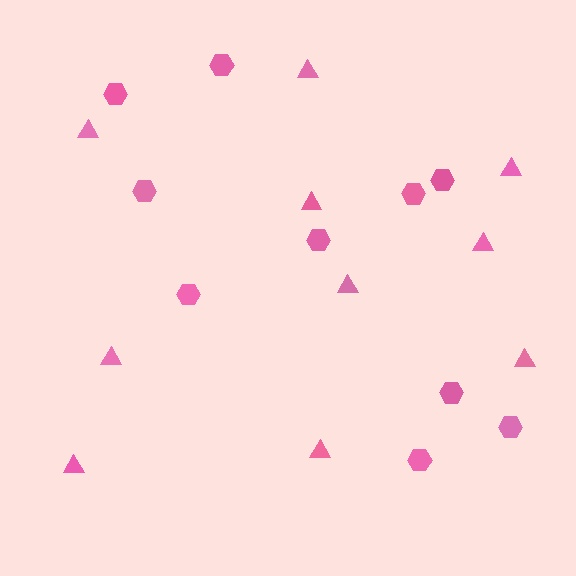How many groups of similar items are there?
There are 2 groups: one group of hexagons (10) and one group of triangles (10).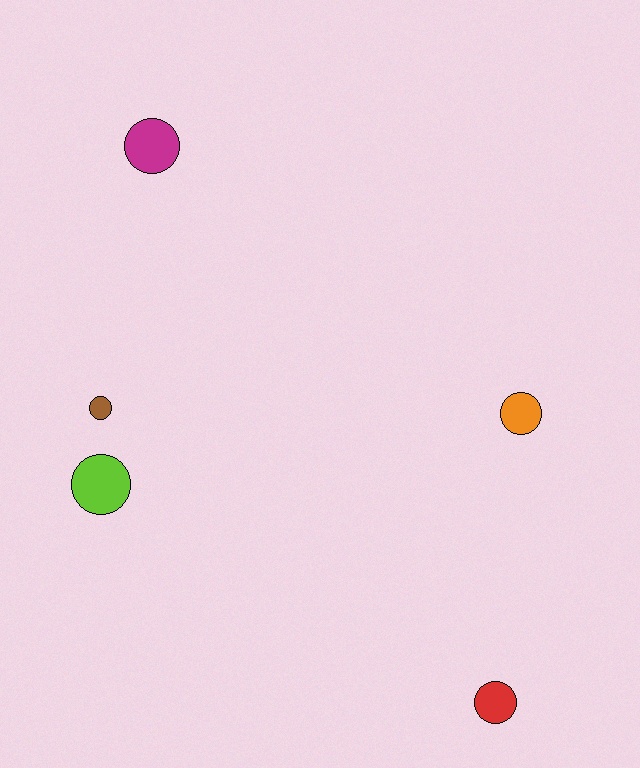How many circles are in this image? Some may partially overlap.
There are 5 circles.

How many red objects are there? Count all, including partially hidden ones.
There is 1 red object.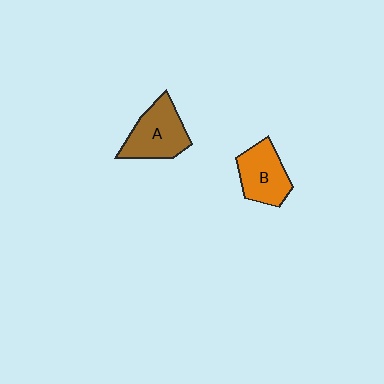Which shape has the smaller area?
Shape B (orange).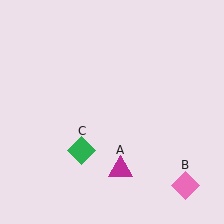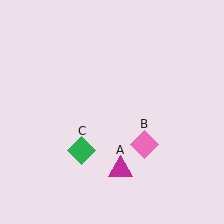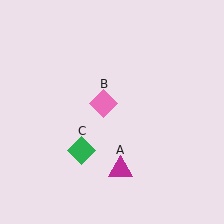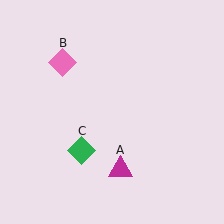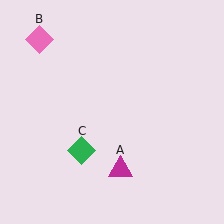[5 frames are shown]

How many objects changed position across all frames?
1 object changed position: pink diamond (object B).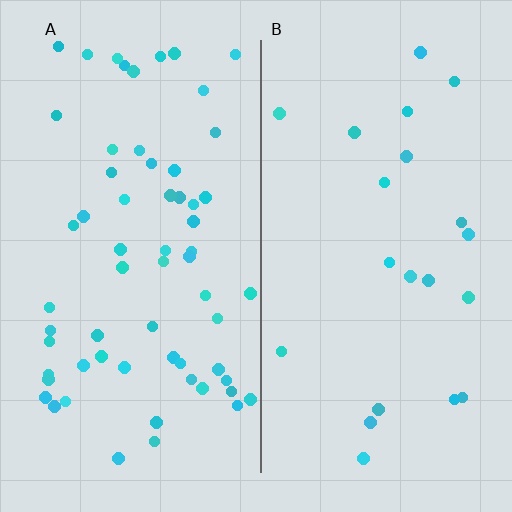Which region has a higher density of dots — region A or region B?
A (the left).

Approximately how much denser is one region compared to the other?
Approximately 2.9× — region A over region B.